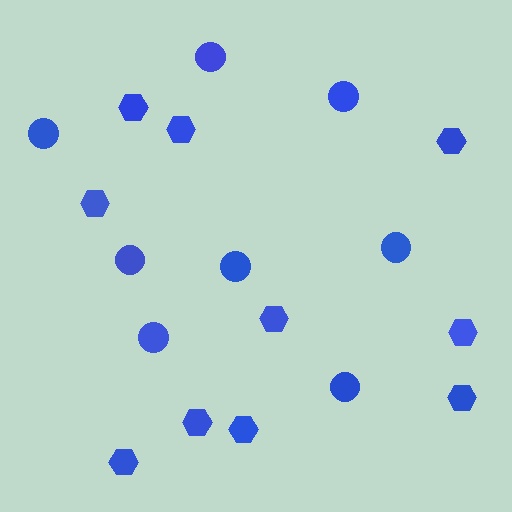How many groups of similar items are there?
There are 2 groups: one group of circles (8) and one group of hexagons (10).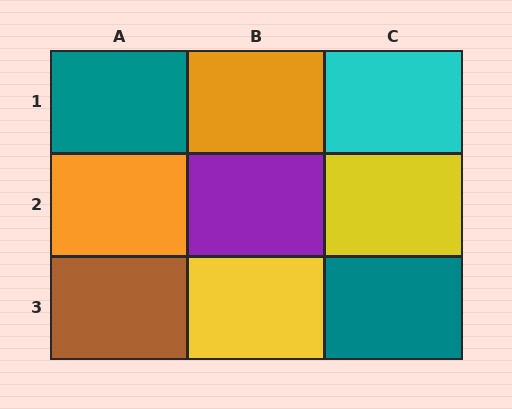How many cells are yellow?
2 cells are yellow.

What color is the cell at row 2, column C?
Yellow.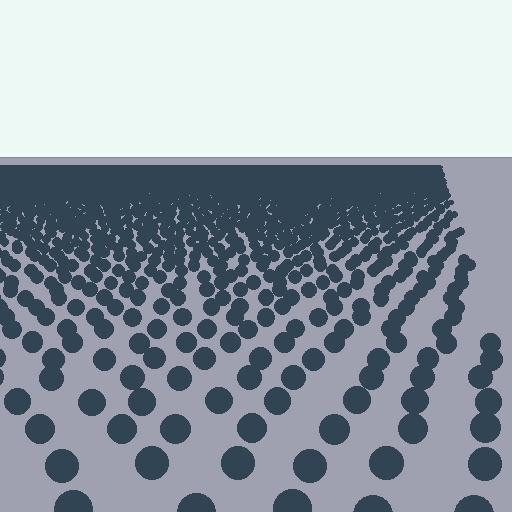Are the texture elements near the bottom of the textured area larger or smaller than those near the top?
Larger. Near the bottom, elements are closer to the viewer and appear at a bigger on-screen size.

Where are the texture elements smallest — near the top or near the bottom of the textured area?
Near the top.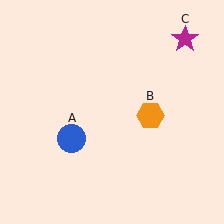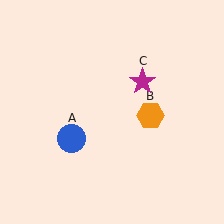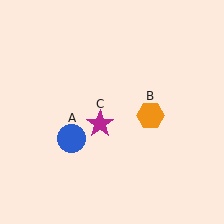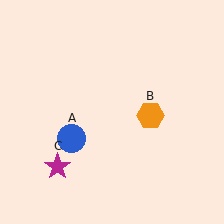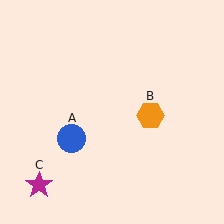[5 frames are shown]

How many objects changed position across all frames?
1 object changed position: magenta star (object C).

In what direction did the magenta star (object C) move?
The magenta star (object C) moved down and to the left.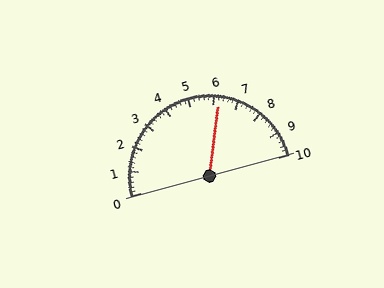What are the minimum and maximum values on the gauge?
The gauge ranges from 0 to 10.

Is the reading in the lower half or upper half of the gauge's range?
The reading is in the upper half of the range (0 to 10).